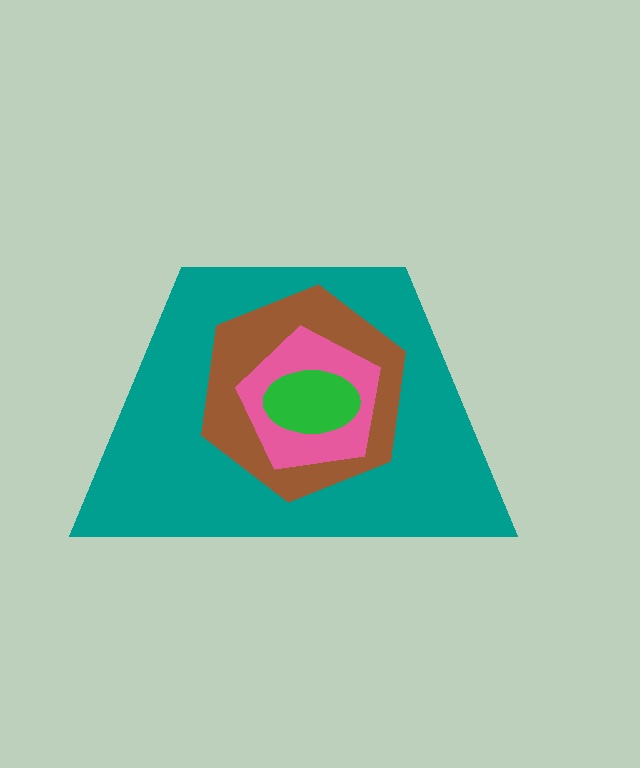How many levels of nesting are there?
4.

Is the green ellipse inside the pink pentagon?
Yes.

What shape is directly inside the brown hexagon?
The pink pentagon.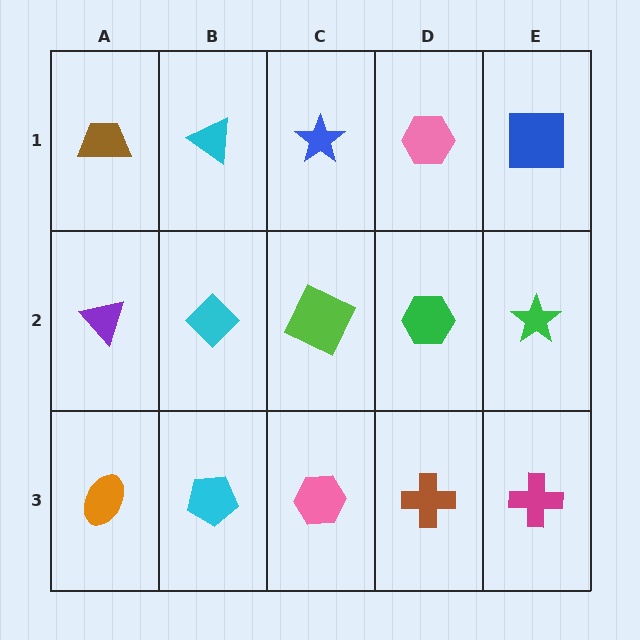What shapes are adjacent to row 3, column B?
A cyan diamond (row 2, column B), an orange ellipse (row 3, column A), a pink hexagon (row 3, column C).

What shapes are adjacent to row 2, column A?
A brown trapezoid (row 1, column A), an orange ellipse (row 3, column A), a cyan diamond (row 2, column B).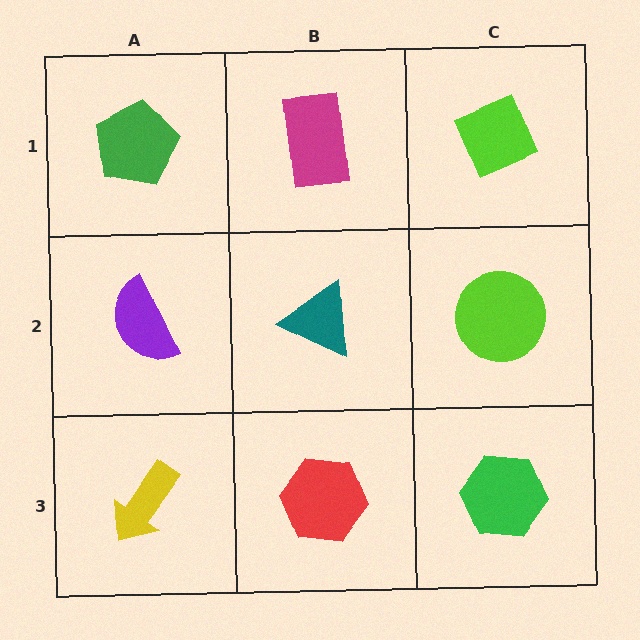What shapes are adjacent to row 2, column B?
A magenta rectangle (row 1, column B), a red hexagon (row 3, column B), a purple semicircle (row 2, column A), a lime circle (row 2, column C).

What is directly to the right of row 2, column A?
A teal triangle.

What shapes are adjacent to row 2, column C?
A lime diamond (row 1, column C), a green hexagon (row 3, column C), a teal triangle (row 2, column B).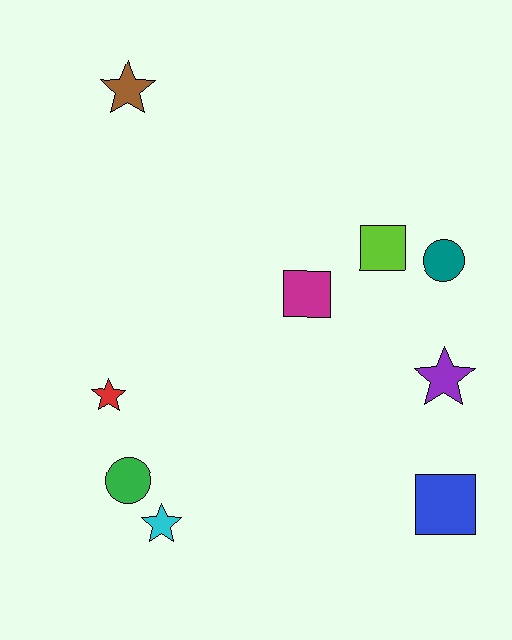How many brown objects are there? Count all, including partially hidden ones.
There is 1 brown object.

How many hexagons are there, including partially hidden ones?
There are no hexagons.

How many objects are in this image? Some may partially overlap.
There are 9 objects.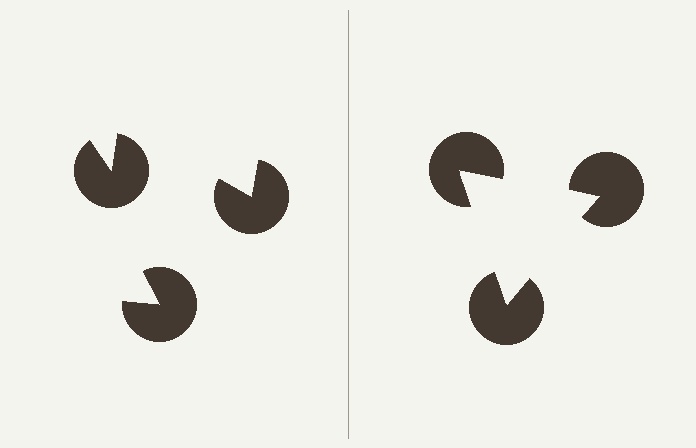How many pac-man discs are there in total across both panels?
6 — 3 on each side.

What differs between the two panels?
The pac-man discs are positioned identically on both sides; only the wedge orientations differ. On the right they align to a triangle; on the left they are misaligned.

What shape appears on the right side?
An illusory triangle.